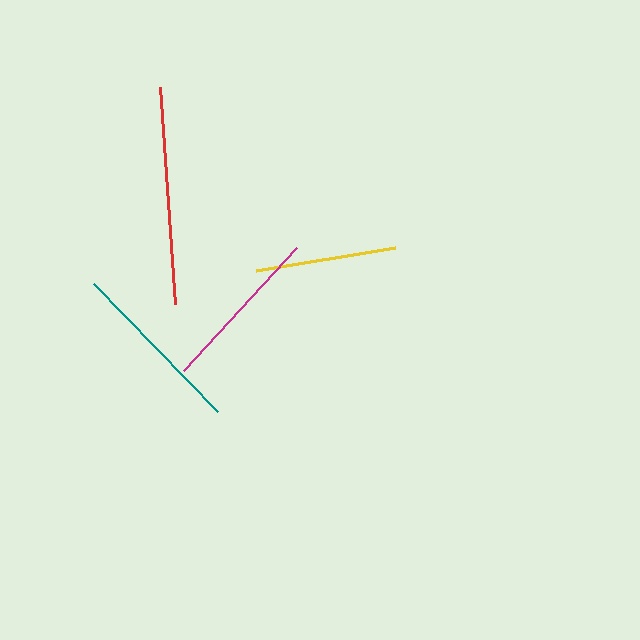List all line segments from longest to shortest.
From longest to shortest: red, teal, magenta, yellow.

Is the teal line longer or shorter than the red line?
The red line is longer than the teal line.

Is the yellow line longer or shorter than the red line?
The red line is longer than the yellow line.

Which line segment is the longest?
The red line is the longest at approximately 217 pixels.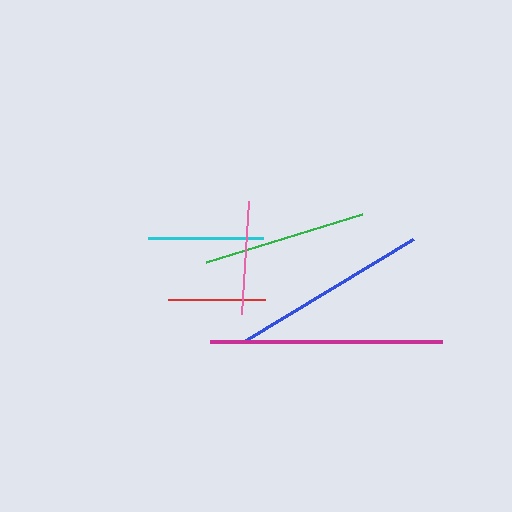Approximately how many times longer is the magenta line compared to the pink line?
The magenta line is approximately 2.0 times the length of the pink line.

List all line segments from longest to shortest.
From longest to shortest: magenta, blue, green, cyan, pink, red.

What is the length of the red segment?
The red segment is approximately 96 pixels long.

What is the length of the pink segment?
The pink segment is approximately 114 pixels long.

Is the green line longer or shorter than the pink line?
The green line is longer than the pink line.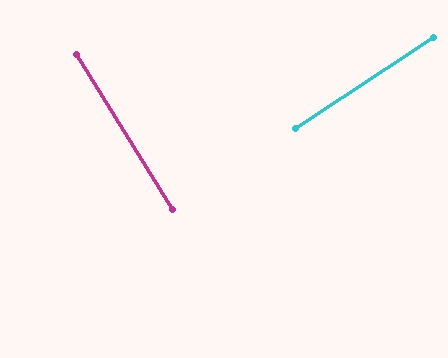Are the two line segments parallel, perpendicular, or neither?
Perpendicular — they meet at approximately 88°.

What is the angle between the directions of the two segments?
Approximately 88 degrees.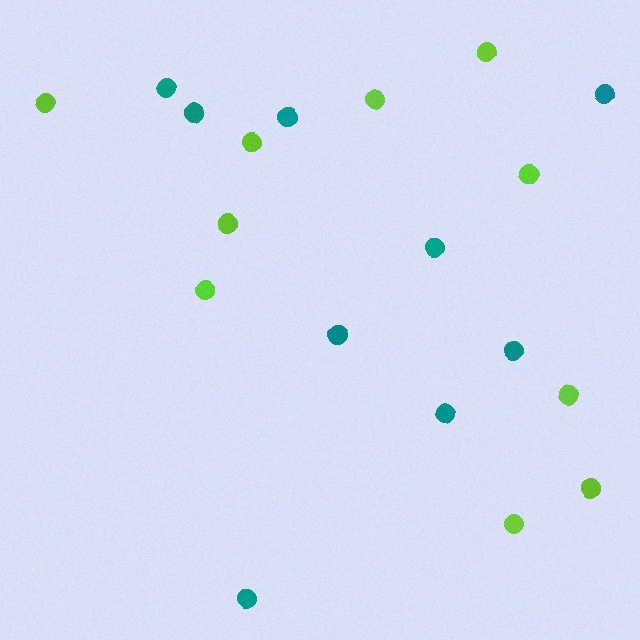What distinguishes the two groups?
There are 2 groups: one group of teal circles (9) and one group of lime circles (10).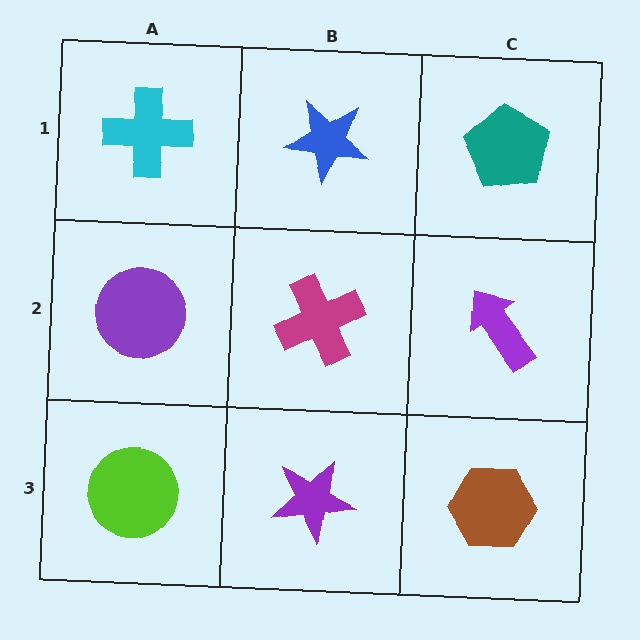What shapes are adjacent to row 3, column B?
A magenta cross (row 2, column B), a lime circle (row 3, column A), a brown hexagon (row 3, column C).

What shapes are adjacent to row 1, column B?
A magenta cross (row 2, column B), a cyan cross (row 1, column A), a teal pentagon (row 1, column C).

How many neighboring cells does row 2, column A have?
3.